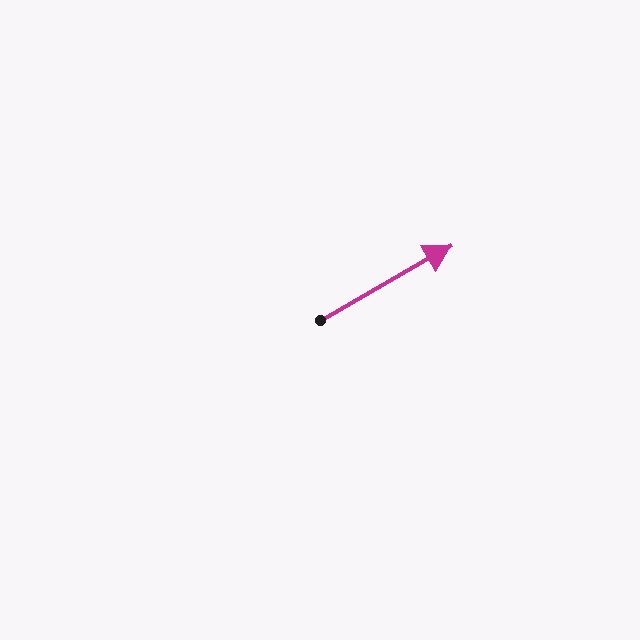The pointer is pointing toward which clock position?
Roughly 2 o'clock.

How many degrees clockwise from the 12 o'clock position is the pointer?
Approximately 60 degrees.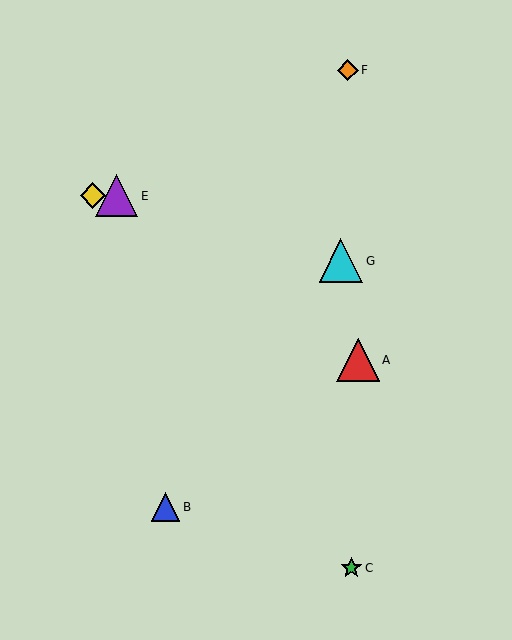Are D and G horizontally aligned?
No, D is at y≈196 and G is at y≈261.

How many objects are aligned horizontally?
2 objects (D, E) are aligned horizontally.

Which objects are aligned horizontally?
Objects D, E are aligned horizontally.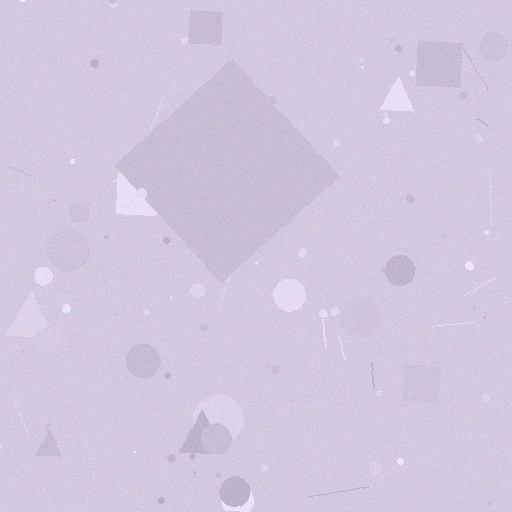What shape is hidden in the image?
A diamond is hidden in the image.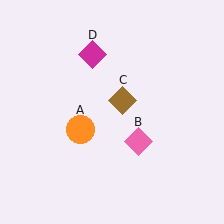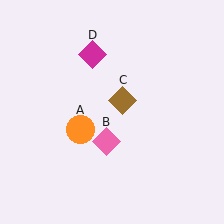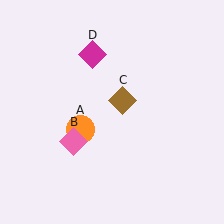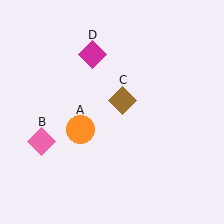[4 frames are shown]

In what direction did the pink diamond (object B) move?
The pink diamond (object B) moved left.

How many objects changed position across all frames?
1 object changed position: pink diamond (object B).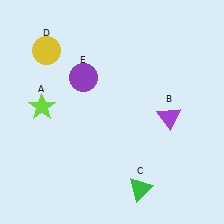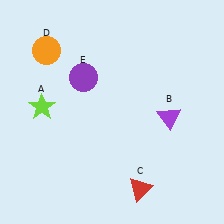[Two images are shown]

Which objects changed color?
C changed from green to red. D changed from yellow to orange.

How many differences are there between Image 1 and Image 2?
There are 2 differences between the two images.